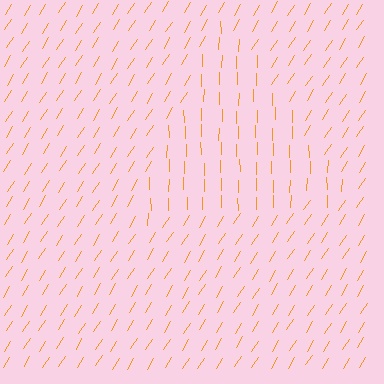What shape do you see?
I see a triangle.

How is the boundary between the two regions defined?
The boundary is defined purely by a change in line orientation (approximately 32 degrees difference). All lines are the same color and thickness.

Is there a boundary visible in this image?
Yes, there is a texture boundary formed by a change in line orientation.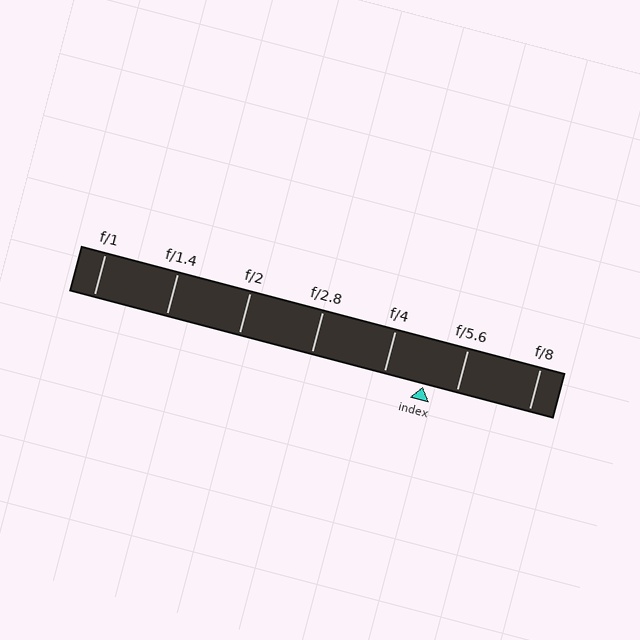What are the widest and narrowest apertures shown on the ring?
The widest aperture shown is f/1 and the narrowest is f/8.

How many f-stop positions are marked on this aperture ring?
There are 7 f-stop positions marked.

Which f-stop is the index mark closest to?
The index mark is closest to f/5.6.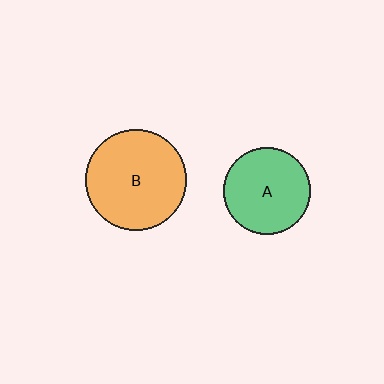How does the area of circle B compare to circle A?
Approximately 1.3 times.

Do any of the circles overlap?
No, none of the circles overlap.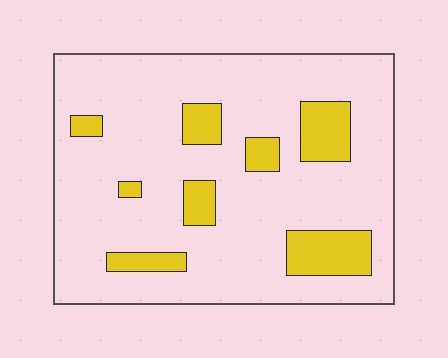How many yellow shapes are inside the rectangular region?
8.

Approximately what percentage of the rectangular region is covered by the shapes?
Approximately 15%.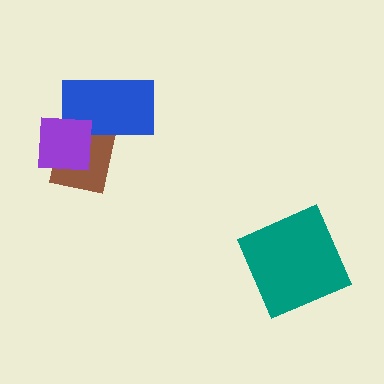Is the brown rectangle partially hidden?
Yes, it is partially covered by another shape.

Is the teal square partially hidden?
No, no other shape covers it.